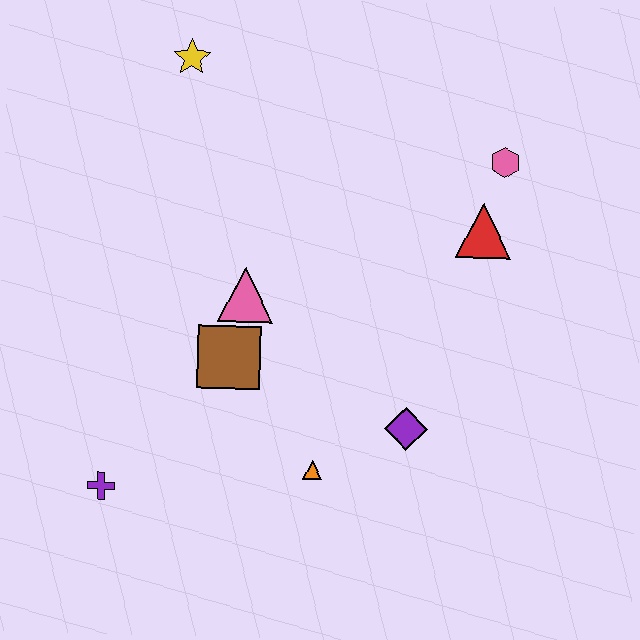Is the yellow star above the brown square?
Yes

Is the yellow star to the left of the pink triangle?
Yes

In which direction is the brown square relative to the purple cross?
The brown square is above the purple cross.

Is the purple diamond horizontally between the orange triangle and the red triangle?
Yes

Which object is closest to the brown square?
The pink triangle is closest to the brown square.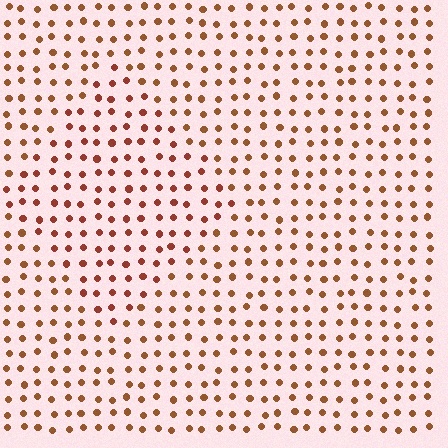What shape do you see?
I see a diamond.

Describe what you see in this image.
The image is filled with small brown elements in a uniform arrangement. A diamond-shaped region is visible where the elements are tinted to a slightly different hue, forming a subtle color boundary.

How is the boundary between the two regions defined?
The boundary is defined purely by a slight shift in hue (about 18 degrees). Spacing, size, and orientation are identical on both sides.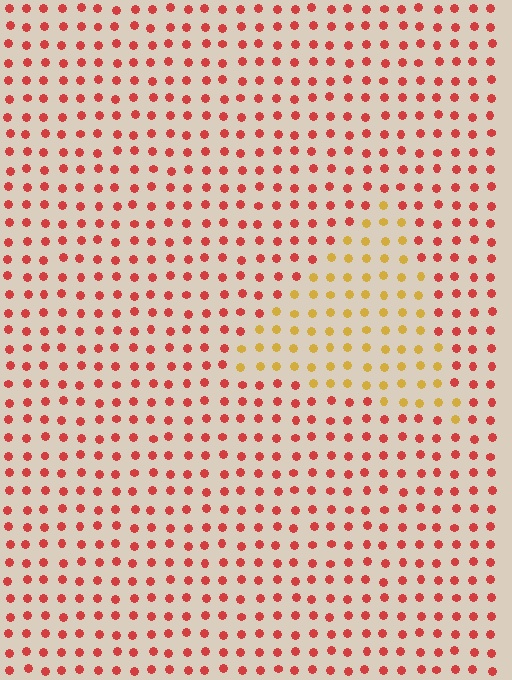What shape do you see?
I see a triangle.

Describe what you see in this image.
The image is filled with small red elements in a uniform arrangement. A triangle-shaped region is visible where the elements are tinted to a slightly different hue, forming a subtle color boundary.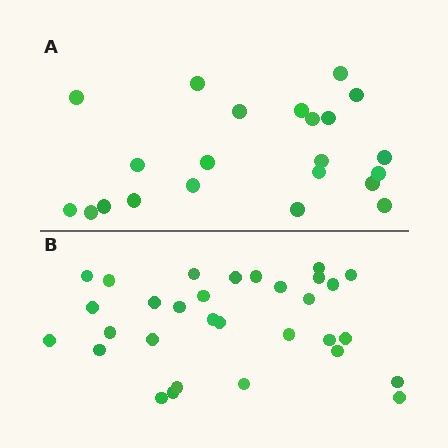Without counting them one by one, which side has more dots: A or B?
Region B (the bottom region) has more dots.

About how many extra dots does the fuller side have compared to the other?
Region B has roughly 8 or so more dots than region A.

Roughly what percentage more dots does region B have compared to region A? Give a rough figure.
About 40% more.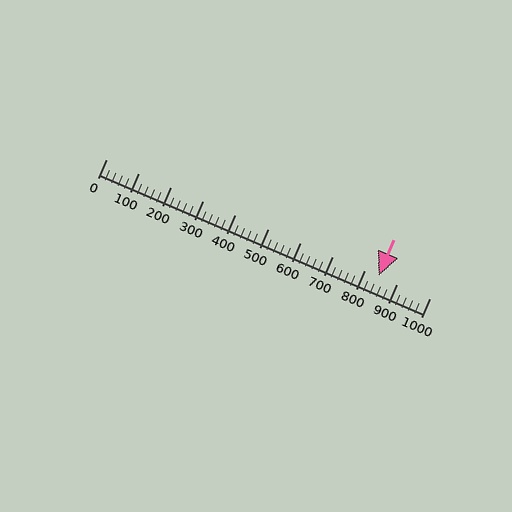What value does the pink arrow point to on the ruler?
The pink arrow points to approximately 842.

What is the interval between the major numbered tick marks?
The major tick marks are spaced 100 units apart.